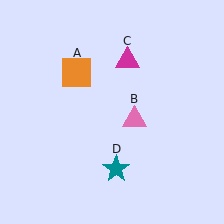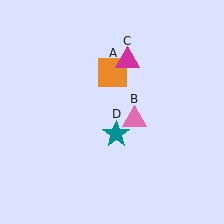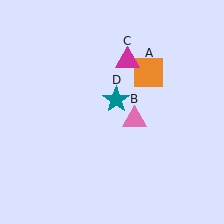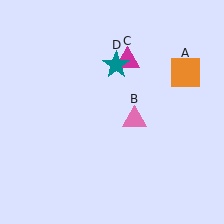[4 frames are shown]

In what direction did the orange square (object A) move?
The orange square (object A) moved right.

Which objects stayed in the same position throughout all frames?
Pink triangle (object B) and magenta triangle (object C) remained stationary.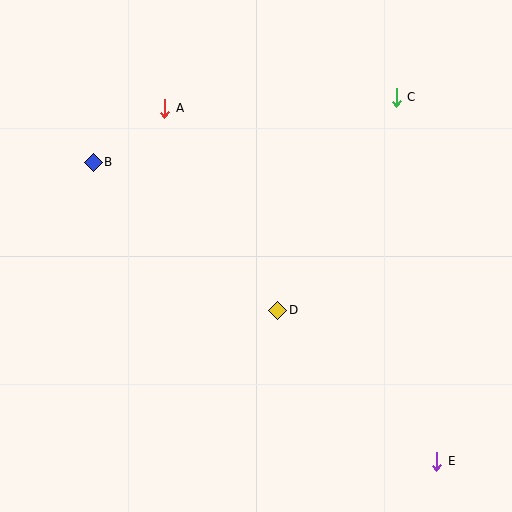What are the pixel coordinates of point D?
Point D is at (278, 310).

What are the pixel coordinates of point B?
Point B is at (93, 162).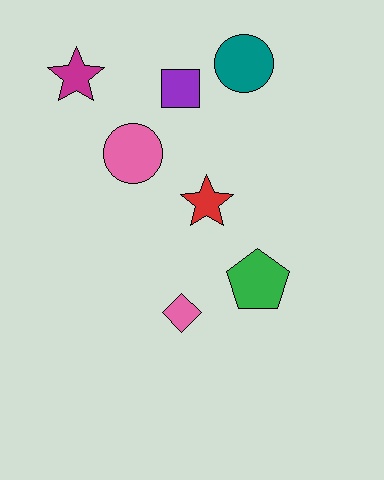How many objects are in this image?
There are 7 objects.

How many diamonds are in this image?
There is 1 diamond.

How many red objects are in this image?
There is 1 red object.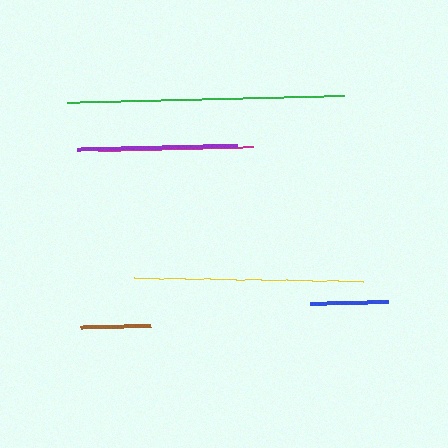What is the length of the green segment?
The green segment is approximately 277 pixels long.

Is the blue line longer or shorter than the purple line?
The purple line is longer than the blue line.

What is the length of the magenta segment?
The magenta segment is approximately 156 pixels long.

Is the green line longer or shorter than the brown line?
The green line is longer than the brown line.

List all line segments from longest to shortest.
From longest to shortest: green, yellow, purple, magenta, blue, brown.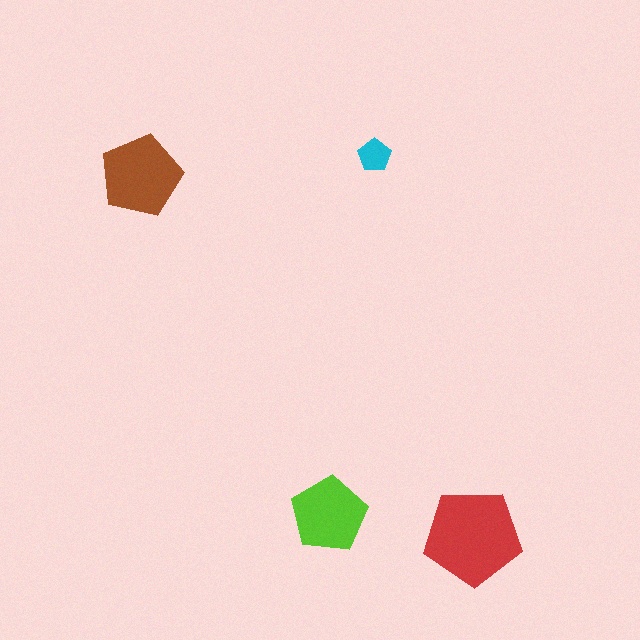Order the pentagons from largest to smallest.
the red one, the brown one, the lime one, the cyan one.